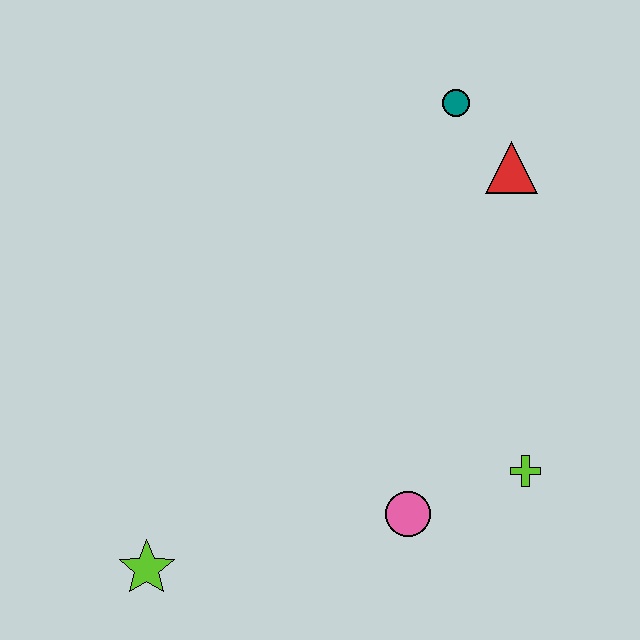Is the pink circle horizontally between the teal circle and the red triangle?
No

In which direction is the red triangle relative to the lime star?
The red triangle is above the lime star.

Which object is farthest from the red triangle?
The lime star is farthest from the red triangle.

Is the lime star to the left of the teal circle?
Yes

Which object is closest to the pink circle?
The lime cross is closest to the pink circle.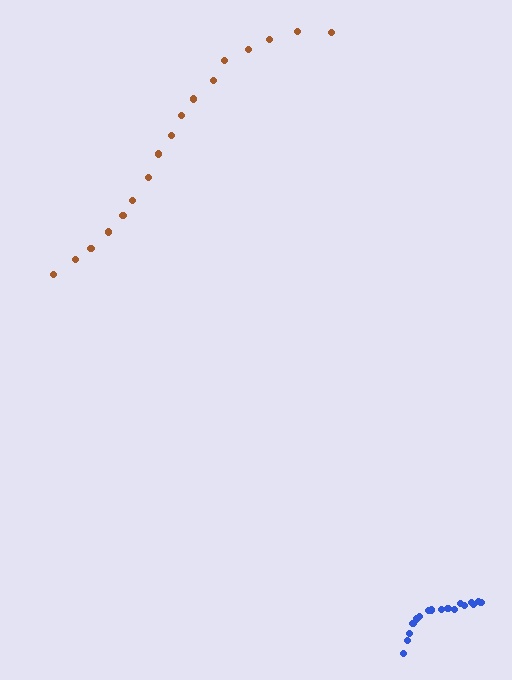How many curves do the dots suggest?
There are 2 distinct paths.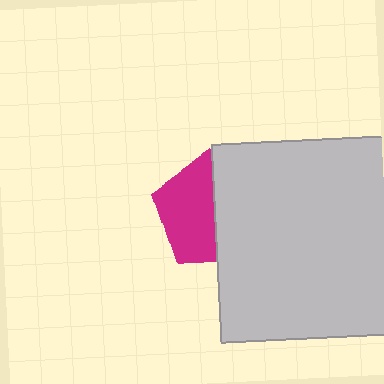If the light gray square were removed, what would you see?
You would see the complete magenta pentagon.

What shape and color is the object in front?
The object in front is a light gray square.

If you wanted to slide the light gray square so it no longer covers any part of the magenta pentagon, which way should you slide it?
Slide it right — that is the most direct way to separate the two shapes.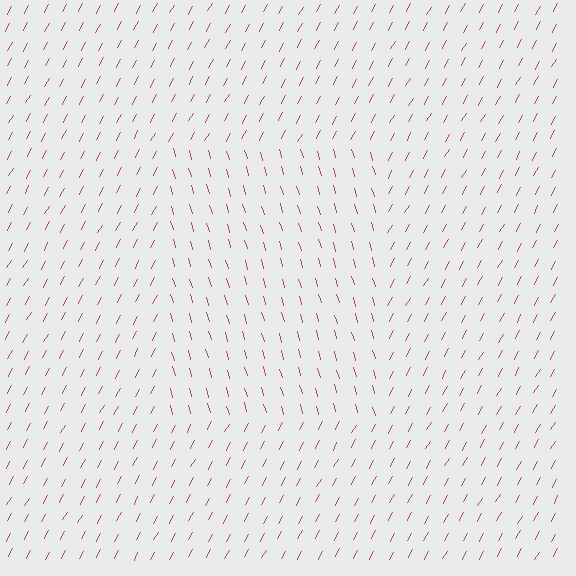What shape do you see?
I see a rectangle.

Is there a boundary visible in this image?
Yes, there is a texture boundary formed by a change in line orientation.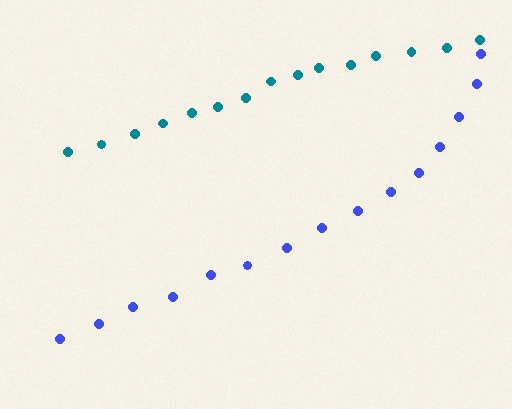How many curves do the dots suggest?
There are 2 distinct paths.